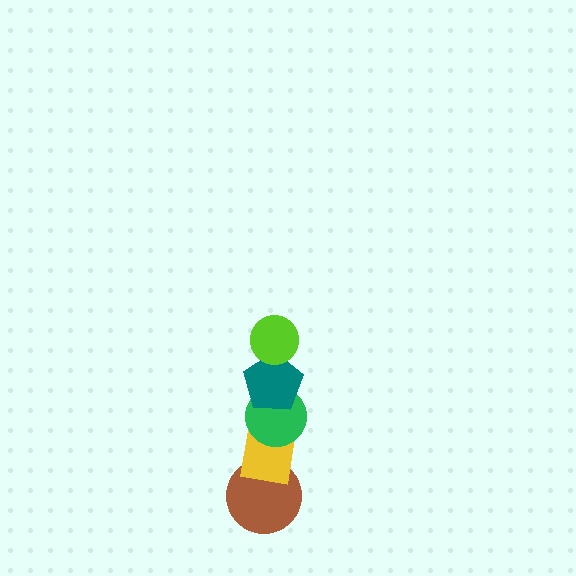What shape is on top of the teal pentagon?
The lime circle is on top of the teal pentagon.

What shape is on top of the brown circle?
The yellow square is on top of the brown circle.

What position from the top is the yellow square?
The yellow square is 4th from the top.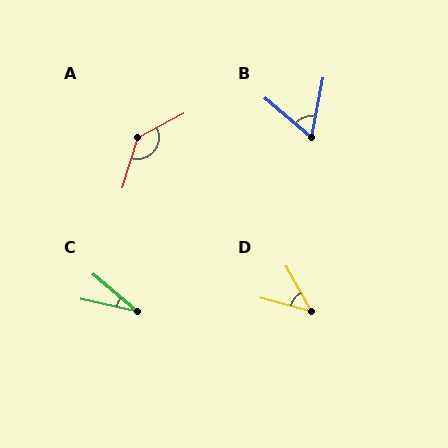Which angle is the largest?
A, at approximately 135 degrees.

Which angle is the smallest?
C, at approximately 28 degrees.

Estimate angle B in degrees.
Approximately 61 degrees.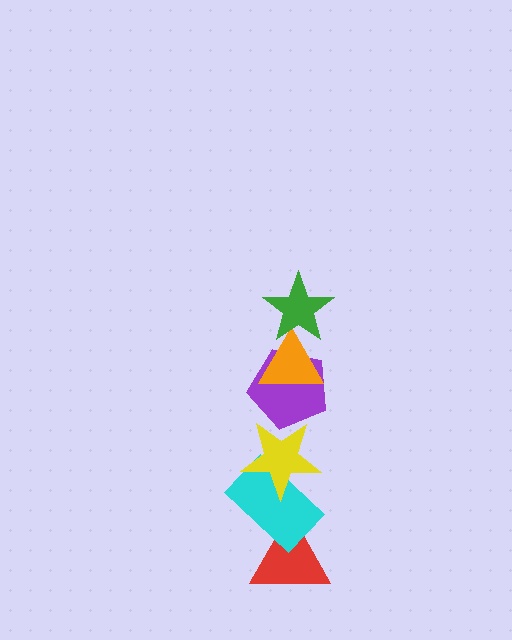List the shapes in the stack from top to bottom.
From top to bottom: the green star, the orange triangle, the purple pentagon, the yellow star, the cyan rectangle, the red triangle.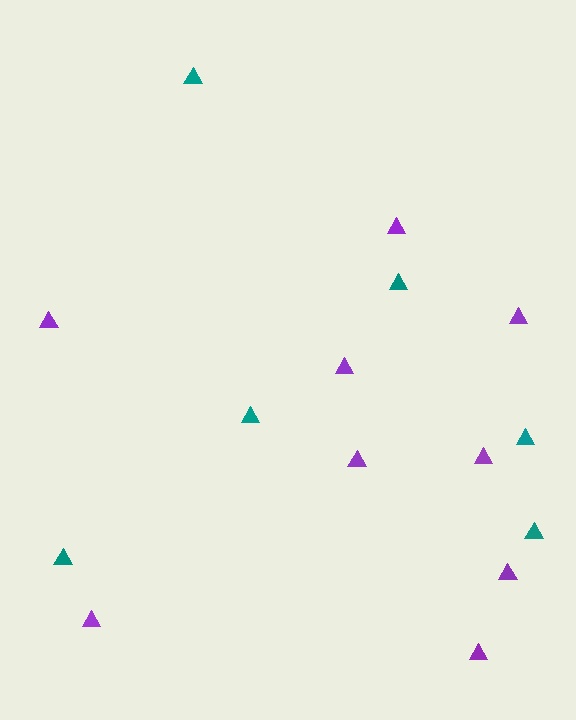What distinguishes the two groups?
There are 2 groups: one group of purple triangles (9) and one group of teal triangles (6).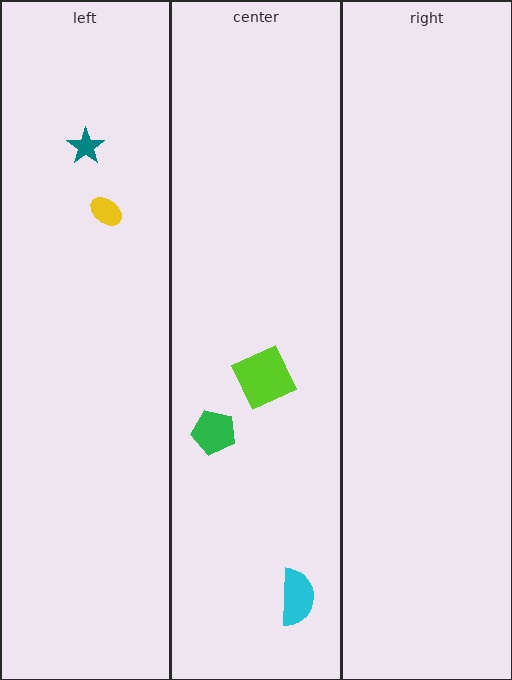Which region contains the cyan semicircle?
The center region.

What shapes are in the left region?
The yellow ellipse, the teal star.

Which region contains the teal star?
The left region.